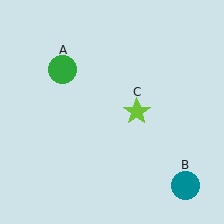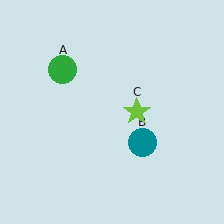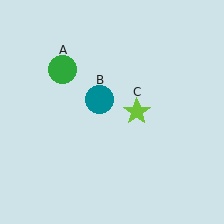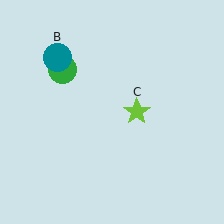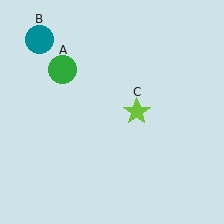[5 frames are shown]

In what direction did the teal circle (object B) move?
The teal circle (object B) moved up and to the left.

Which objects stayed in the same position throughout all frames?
Green circle (object A) and lime star (object C) remained stationary.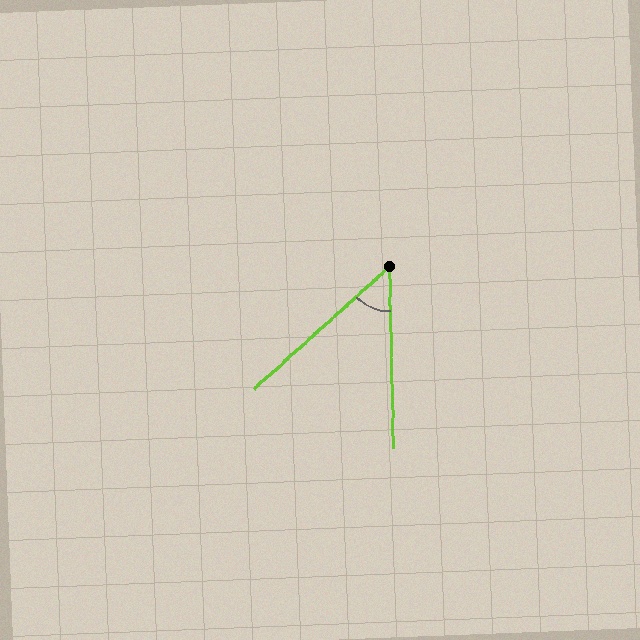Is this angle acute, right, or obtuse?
It is acute.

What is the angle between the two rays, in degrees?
Approximately 49 degrees.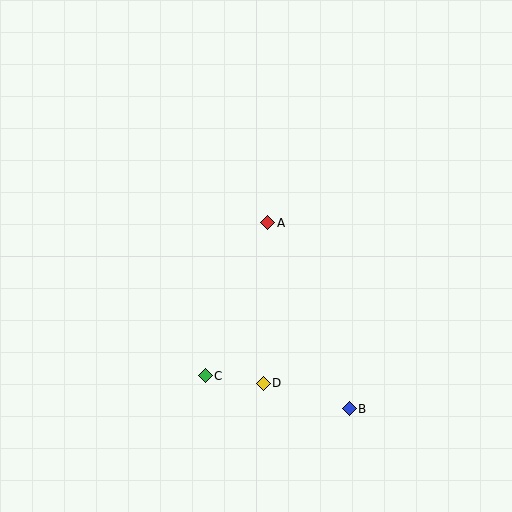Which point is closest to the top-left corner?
Point A is closest to the top-left corner.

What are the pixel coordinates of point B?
Point B is at (349, 409).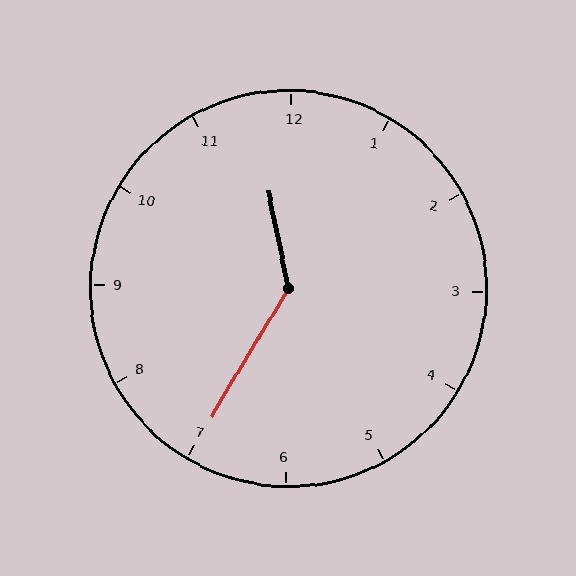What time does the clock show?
11:35.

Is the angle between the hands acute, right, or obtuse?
It is obtuse.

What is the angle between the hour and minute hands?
Approximately 138 degrees.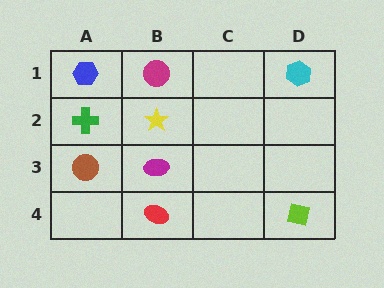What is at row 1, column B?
A magenta circle.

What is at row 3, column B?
A magenta ellipse.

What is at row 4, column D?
A lime square.